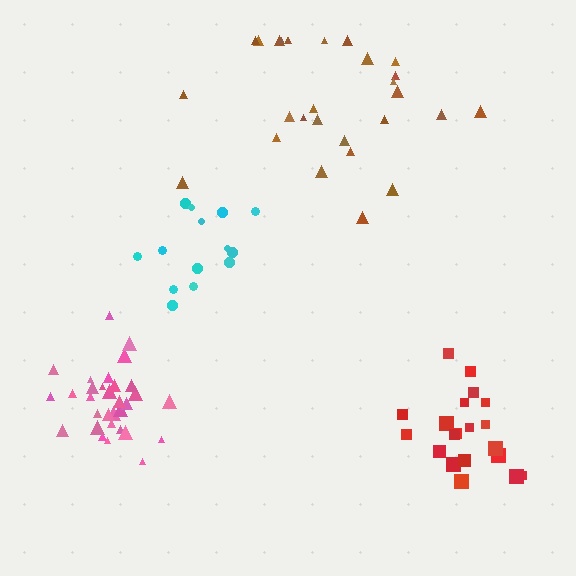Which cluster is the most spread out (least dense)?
Brown.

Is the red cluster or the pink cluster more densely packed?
Pink.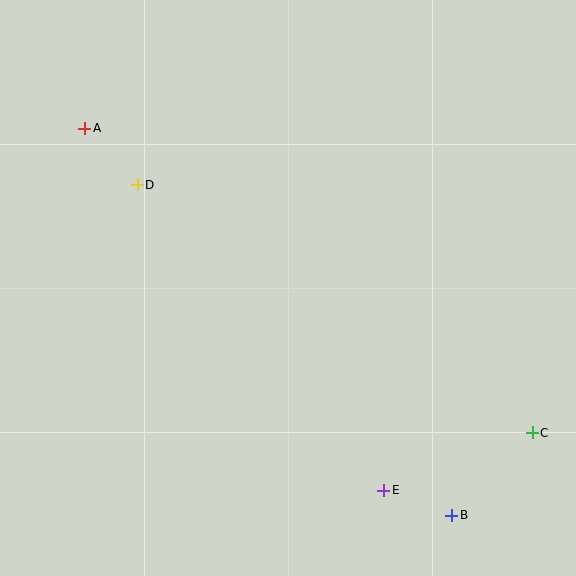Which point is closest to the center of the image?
Point D at (137, 185) is closest to the center.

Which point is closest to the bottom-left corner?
Point E is closest to the bottom-left corner.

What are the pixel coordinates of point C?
Point C is at (532, 433).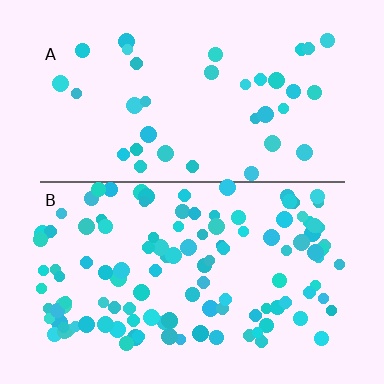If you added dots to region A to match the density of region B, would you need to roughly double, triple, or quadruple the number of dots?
Approximately triple.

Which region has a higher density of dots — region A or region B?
B (the bottom).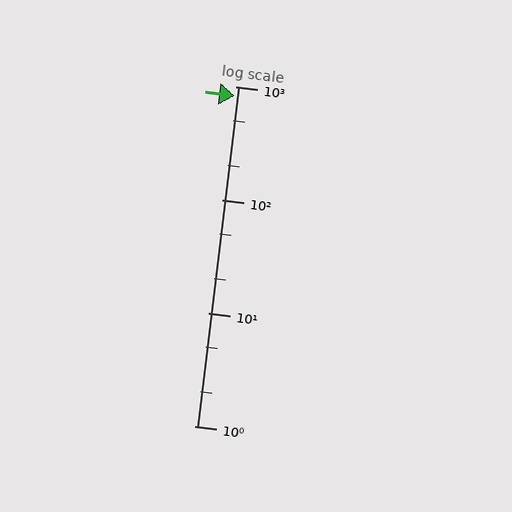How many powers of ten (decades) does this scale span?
The scale spans 3 decades, from 1 to 1000.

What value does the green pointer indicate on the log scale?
The pointer indicates approximately 820.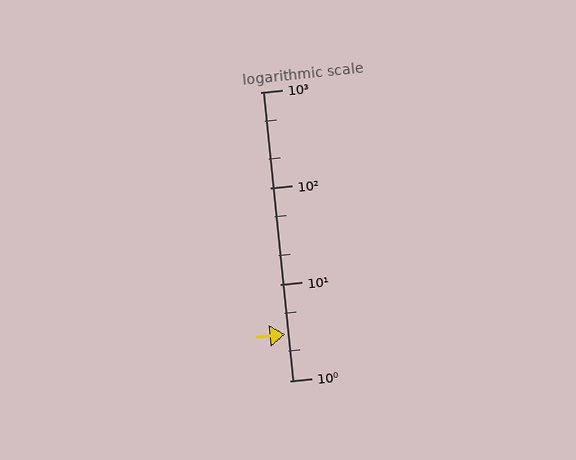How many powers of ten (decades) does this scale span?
The scale spans 3 decades, from 1 to 1000.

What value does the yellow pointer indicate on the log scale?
The pointer indicates approximately 3.